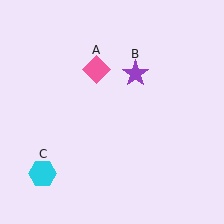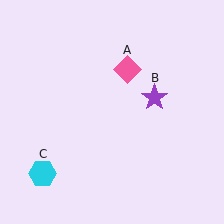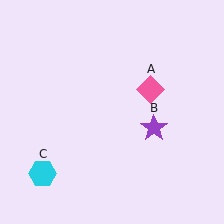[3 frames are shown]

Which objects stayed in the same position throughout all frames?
Cyan hexagon (object C) remained stationary.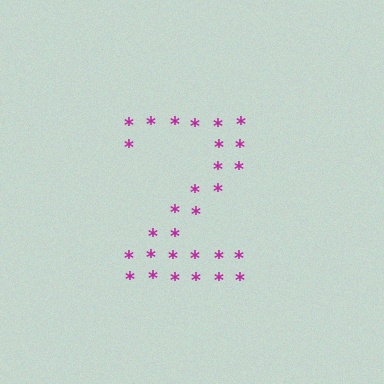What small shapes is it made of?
It is made of small asterisks.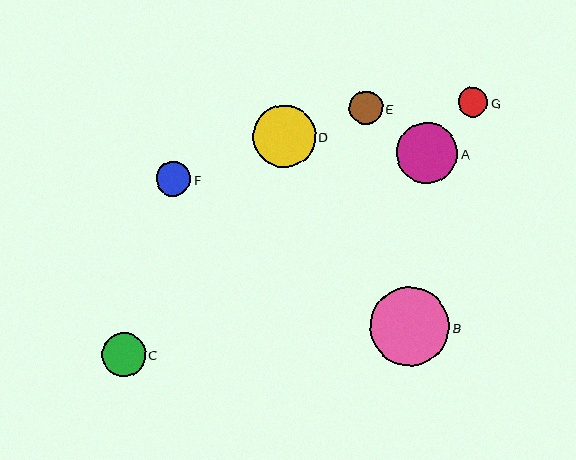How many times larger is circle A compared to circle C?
Circle A is approximately 1.4 times the size of circle C.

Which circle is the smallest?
Circle G is the smallest with a size of approximately 30 pixels.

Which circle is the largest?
Circle B is the largest with a size of approximately 79 pixels.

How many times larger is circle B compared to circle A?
Circle B is approximately 1.3 times the size of circle A.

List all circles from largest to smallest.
From largest to smallest: B, D, A, C, F, E, G.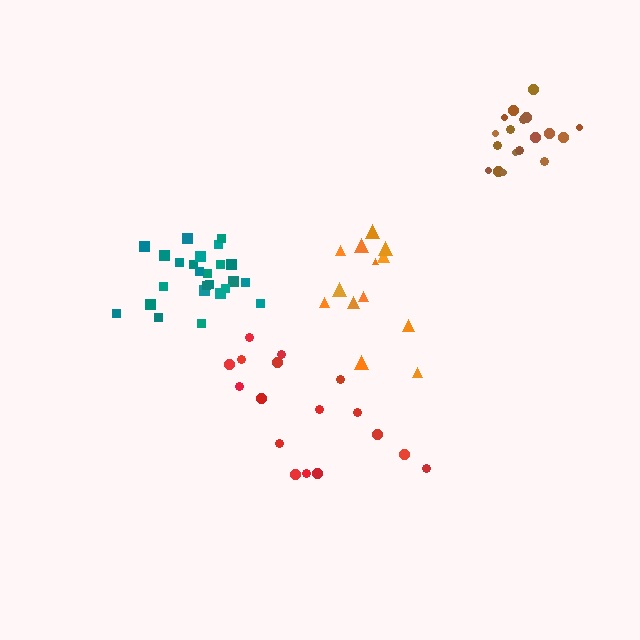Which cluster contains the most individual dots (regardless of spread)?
Teal (25).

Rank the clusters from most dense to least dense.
teal, brown, orange, red.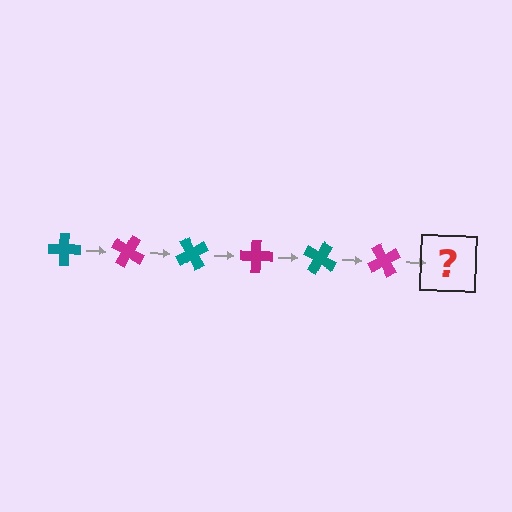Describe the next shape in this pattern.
It should be a teal cross, rotated 180 degrees from the start.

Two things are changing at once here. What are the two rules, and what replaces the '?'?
The two rules are that it rotates 30 degrees each step and the color cycles through teal and magenta. The '?' should be a teal cross, rotated 180 degrees from the start.